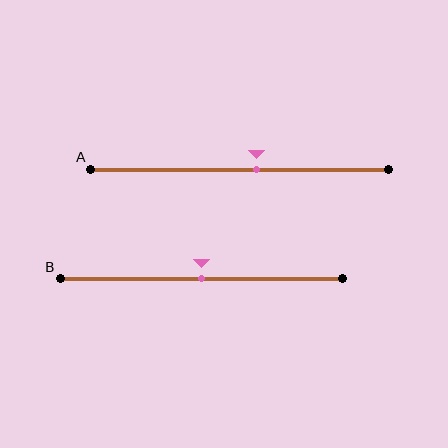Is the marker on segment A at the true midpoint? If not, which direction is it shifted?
No, the marker on segment A is shifted to the right by about 6% of the segment length.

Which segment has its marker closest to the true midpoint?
Segment B has its marker closest to the true midpoint.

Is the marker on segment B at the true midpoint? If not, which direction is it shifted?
Yes, the marker on segment B is at the true midpoint.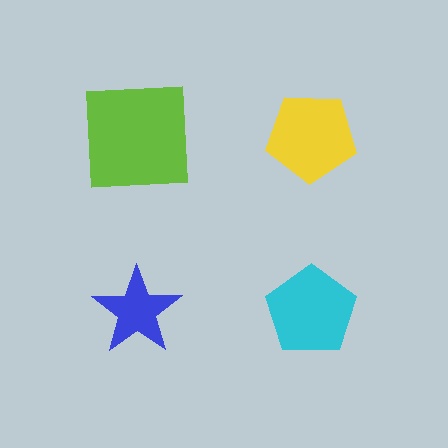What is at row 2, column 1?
A blue star.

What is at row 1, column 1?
A lime square.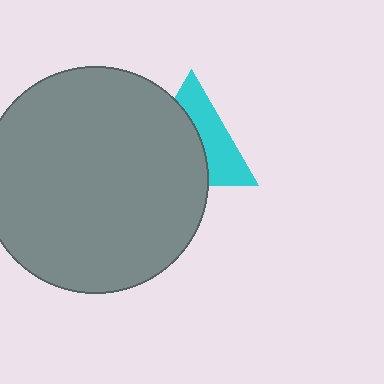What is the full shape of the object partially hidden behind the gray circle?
The partially hidden object is a cyan triangle.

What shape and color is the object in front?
The object in front is a gray circle.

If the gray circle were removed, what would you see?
You would see the complete cyan triangle.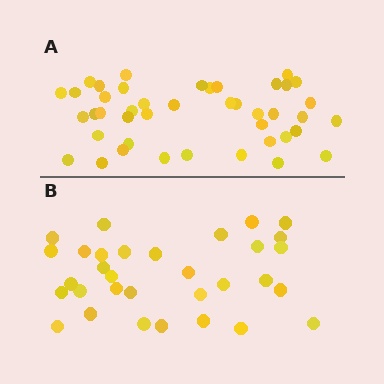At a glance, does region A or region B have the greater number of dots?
Region A (the top region) has more dots.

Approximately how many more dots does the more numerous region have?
Region A has roughly 12 or so more dots than region B.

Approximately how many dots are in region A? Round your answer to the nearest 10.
About 40 dots. (The exact count is 43, which rounds to 40.)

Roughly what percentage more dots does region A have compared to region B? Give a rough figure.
About 35% more.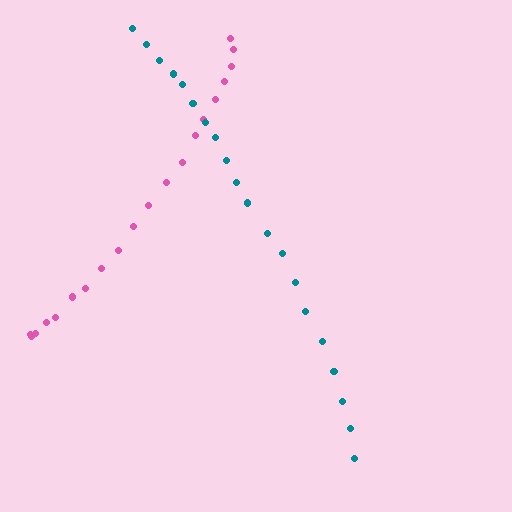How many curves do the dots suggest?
There are 2 distinct paths.